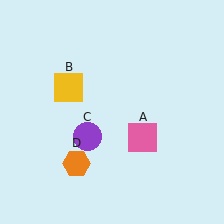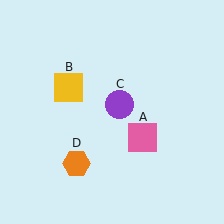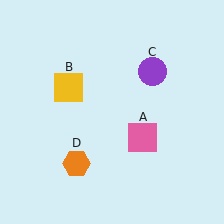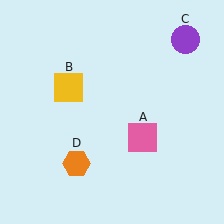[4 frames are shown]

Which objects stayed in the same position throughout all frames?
Pink square (object A) and yellow square (object B) and orange hexagon (object D) remained stationary.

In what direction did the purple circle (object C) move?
The purple circle (object C) moved up and to the right.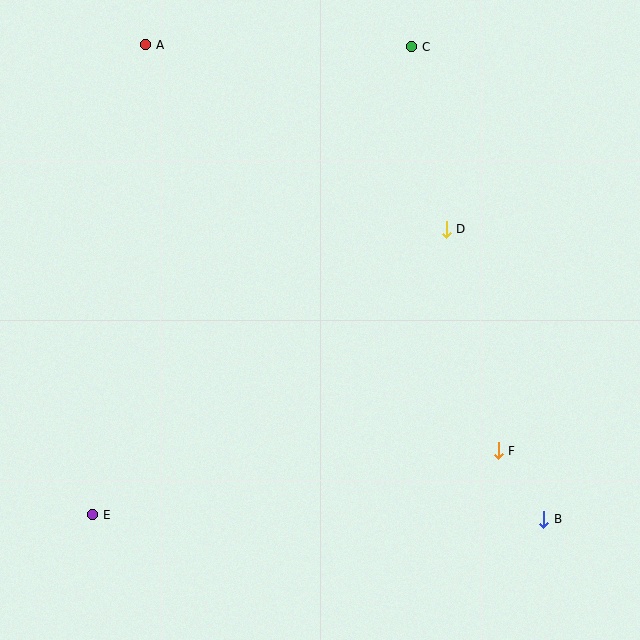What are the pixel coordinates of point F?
Point F is at (498, 451).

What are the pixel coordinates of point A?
Point A is at (146, 45).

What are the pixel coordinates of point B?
Point B is at (544, 519).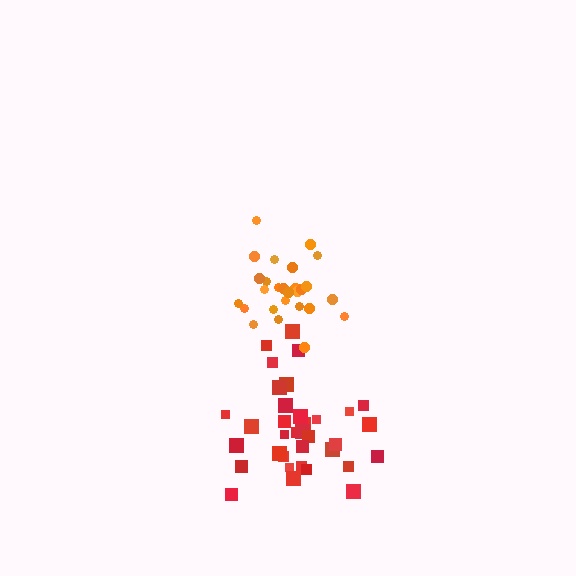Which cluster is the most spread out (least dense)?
Red.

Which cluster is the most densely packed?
Orange.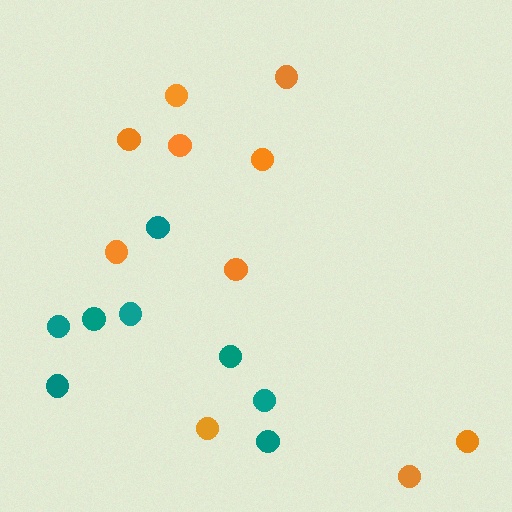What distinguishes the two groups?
There are 2 groups: one group of teal circles (8) and one group of orange circles (10).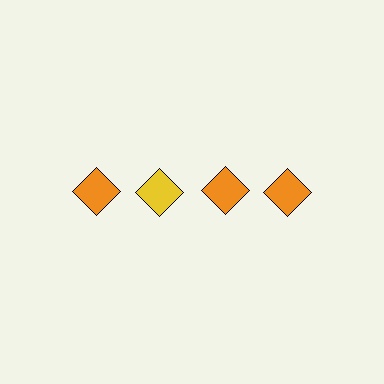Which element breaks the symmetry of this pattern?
The yellow diamond in the top row, second from left column breaks the symmetry. All other shapes are orange diamonds.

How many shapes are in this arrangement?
There are 4 shapes arranged in a grid pattern.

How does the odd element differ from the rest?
It has a different color: yellow instead of orange.